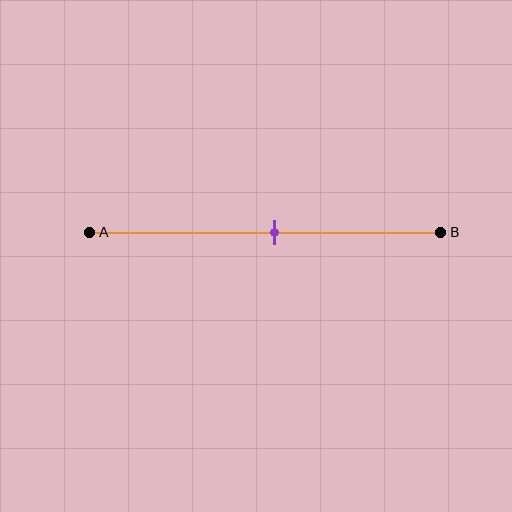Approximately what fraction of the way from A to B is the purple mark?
The purple mark is approximately 55% of the way from A to B.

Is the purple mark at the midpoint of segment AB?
Yes, the mark is approximately at the midpoint.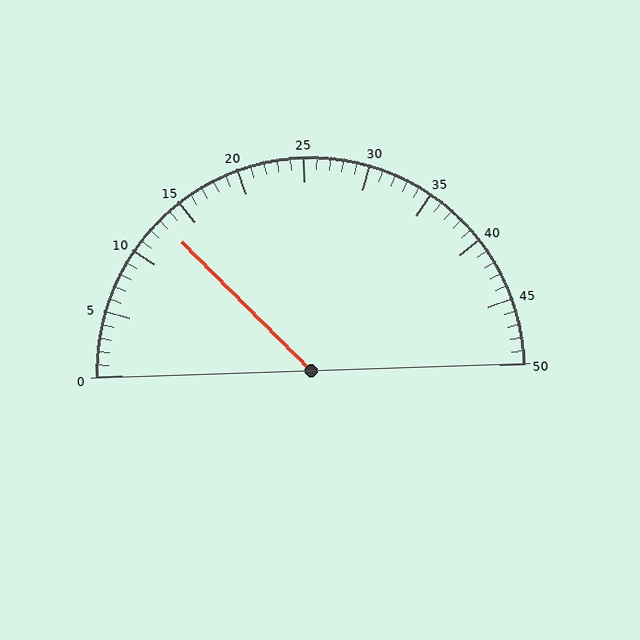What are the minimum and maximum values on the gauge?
The gauge ranges from 0 to 50.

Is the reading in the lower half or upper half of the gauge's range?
The reading is in the lower half of the range (0 to 50).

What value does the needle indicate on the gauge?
The needle indicates approximately 13.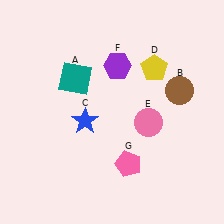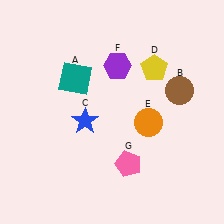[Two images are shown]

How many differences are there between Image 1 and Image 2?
There is 1 difference between the two images.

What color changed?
The circle (E) changed from pink in Image 1 to orange in Image 2.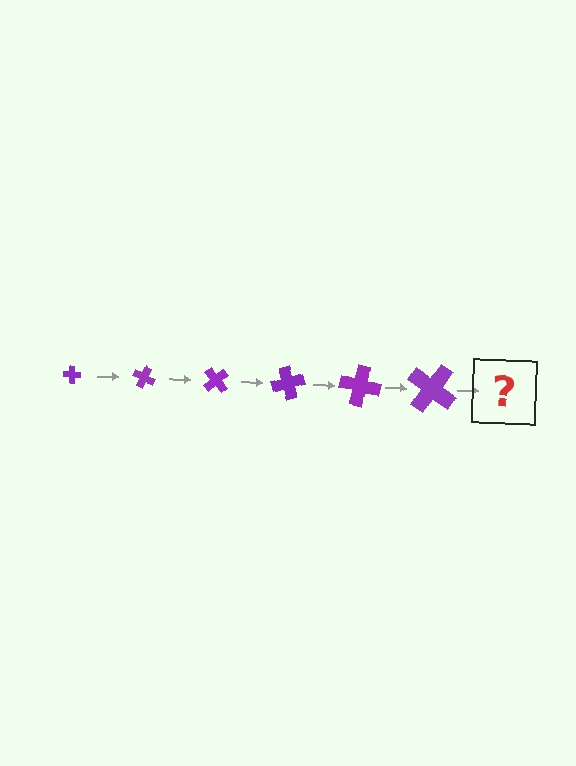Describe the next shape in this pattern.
It should be a cross, larger than the previous one and rotated 150 degrees from the start.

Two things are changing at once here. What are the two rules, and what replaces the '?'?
The two rules are that the cross grows larger each step and it rotates 25 degrees each step. The '?' should be a cross, larger than the previous one and rotated 150 degrees from the start.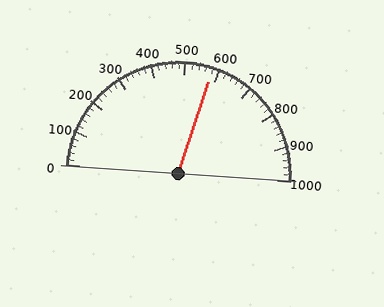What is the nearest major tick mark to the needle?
The nearest major tick mark is 600.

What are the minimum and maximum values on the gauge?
The gauge ranges from 0 to 1000.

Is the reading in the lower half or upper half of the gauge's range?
The reading is in the upper half of the range (0 to 1000).